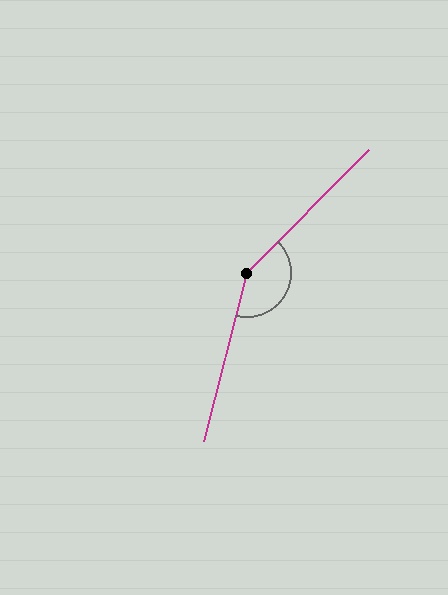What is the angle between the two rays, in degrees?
Approximately 150 degrees.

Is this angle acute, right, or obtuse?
It is obtuse.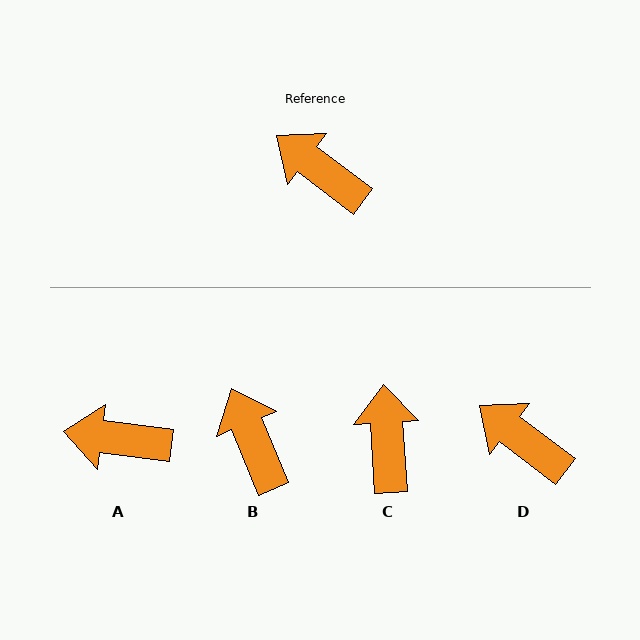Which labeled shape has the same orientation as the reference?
D.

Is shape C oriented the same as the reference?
No, it is off by about 49 degrees.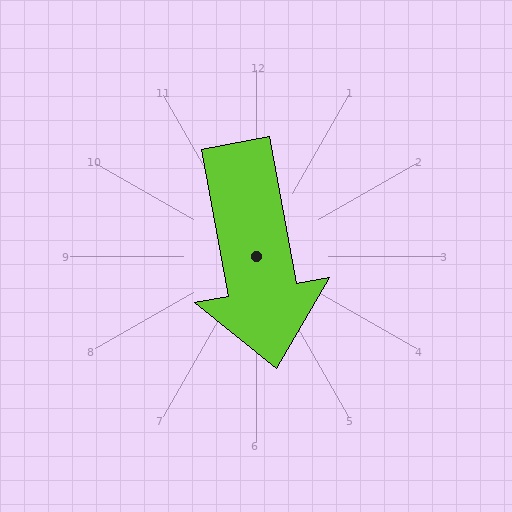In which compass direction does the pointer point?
South.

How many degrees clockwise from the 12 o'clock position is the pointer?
Approximately 170 degrees.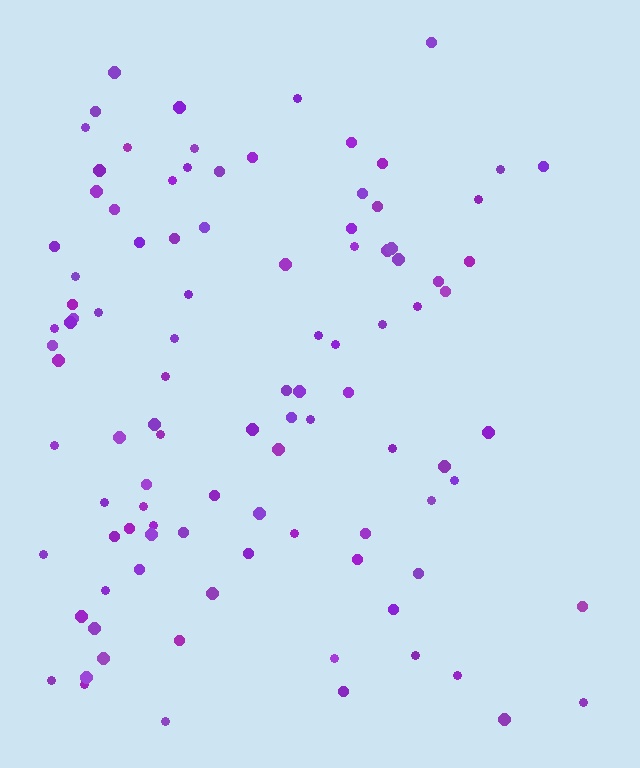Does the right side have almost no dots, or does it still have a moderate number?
Still a moderate number, just noticeably fewer than the left.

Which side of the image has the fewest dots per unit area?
The right.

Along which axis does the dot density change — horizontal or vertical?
Horizontal.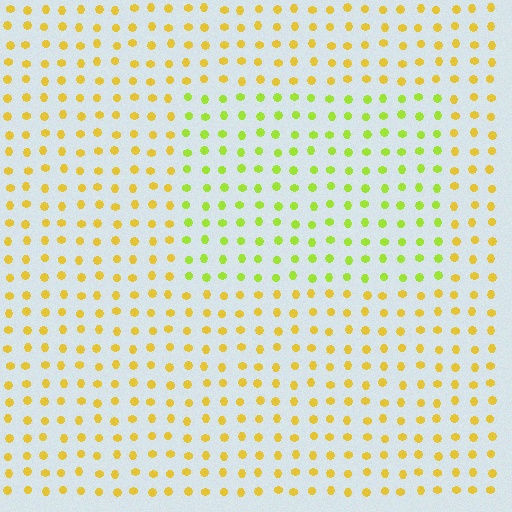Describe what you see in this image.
The image is filled with small yellow elements in a uniform arrangement. A rectangle-shaped region is visible where the elements are tinted to a slightly different hue, forming a subtle color boundary.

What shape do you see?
I see a rectangle.